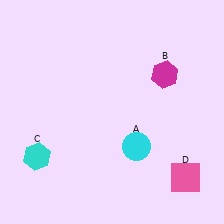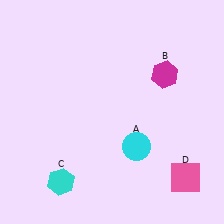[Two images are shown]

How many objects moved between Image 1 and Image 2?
1 object moved between the two images.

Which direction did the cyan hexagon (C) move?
The cyan hexagon (C) moved down.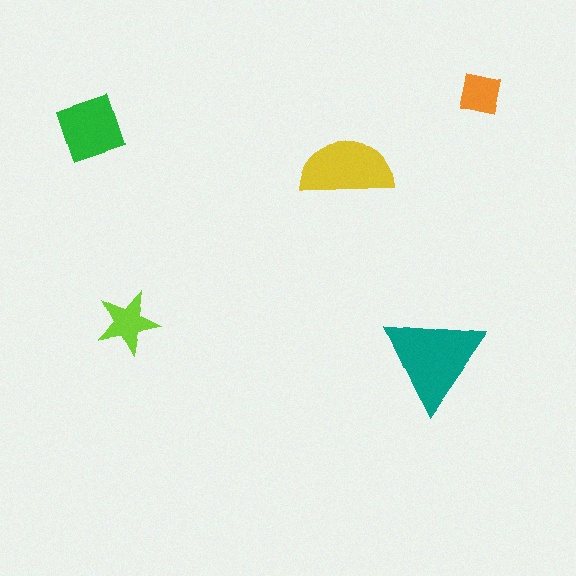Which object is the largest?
The teal triangle.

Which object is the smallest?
The orange square.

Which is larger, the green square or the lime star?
The green square.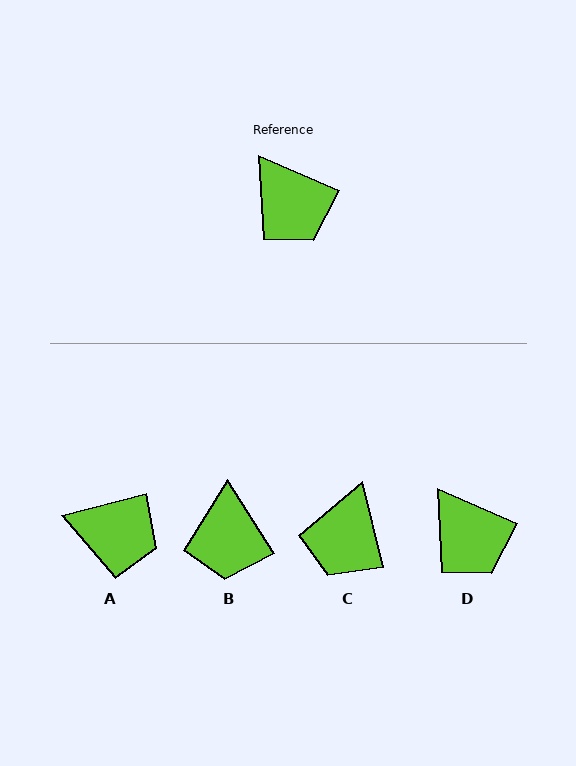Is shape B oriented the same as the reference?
No, it is off by about 35 degrees.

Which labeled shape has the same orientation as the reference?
D.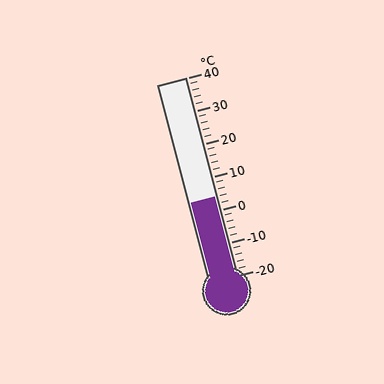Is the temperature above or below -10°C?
The temperature is above -10°C.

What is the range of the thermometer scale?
The thermometer scale ranges from -20°C to 40°C.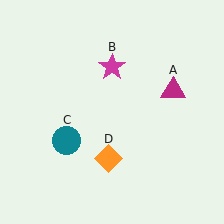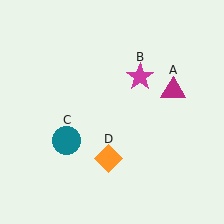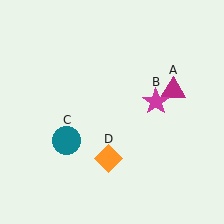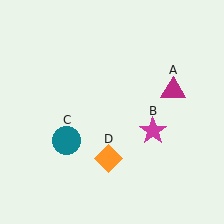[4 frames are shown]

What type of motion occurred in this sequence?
The magenta star (object B) rotated clockwise around the center of the scene.